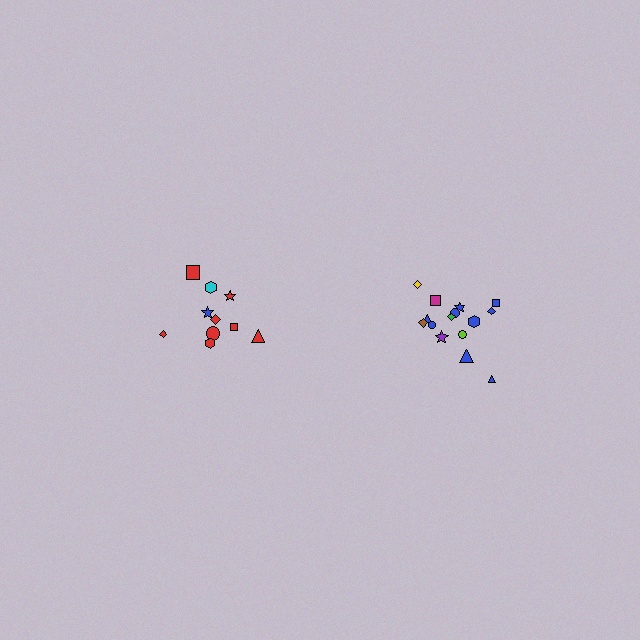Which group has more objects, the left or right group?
The right group.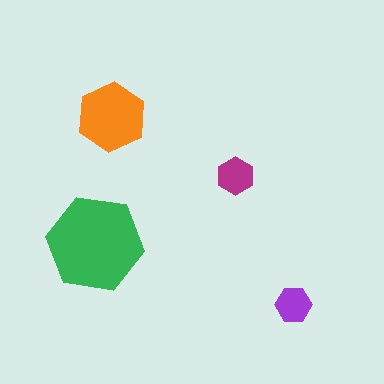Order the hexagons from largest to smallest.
the green one, the orange one, the magenta one, the purple one.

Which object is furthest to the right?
The purple hexagon is rightmost.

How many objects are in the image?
There are 4 objects in the image.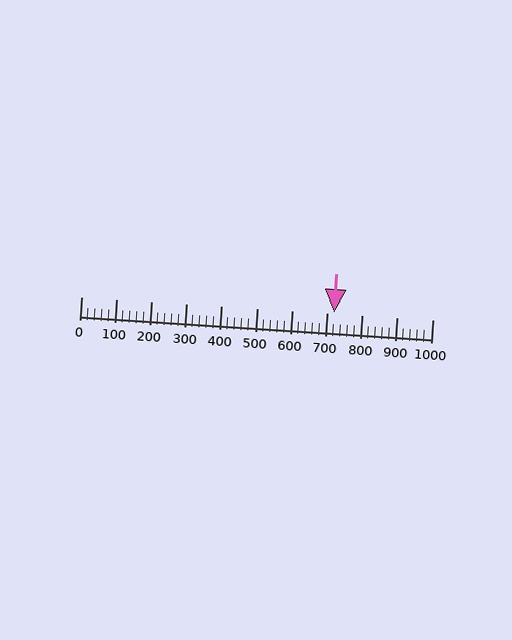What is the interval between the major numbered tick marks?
The major tick marks are spaced 100 units apart.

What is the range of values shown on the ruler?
The ruler shows values from 0 to 1000.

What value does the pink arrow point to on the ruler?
The pink arrow points to approximately 720.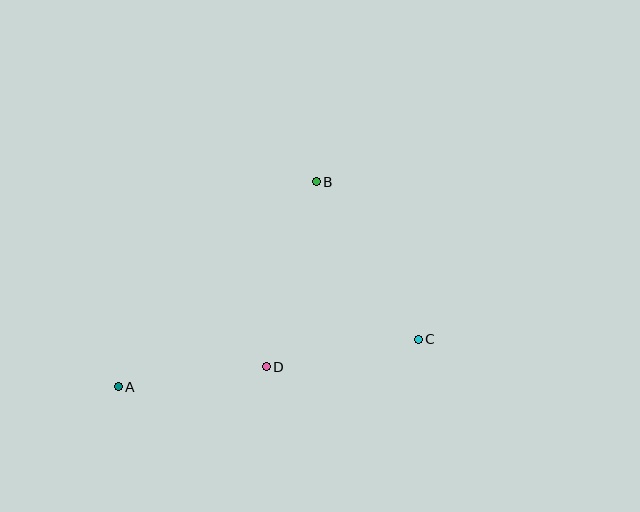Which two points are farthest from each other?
Points A and C are farthest from each other.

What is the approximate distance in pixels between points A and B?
The distance between A and B is approximately 285 pixels.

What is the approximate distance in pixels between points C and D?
The distance between C and D is approximately 155 pixels.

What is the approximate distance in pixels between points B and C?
The distance between B and C is approximately 188 pixels.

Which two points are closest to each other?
Points A and D are closest to each other.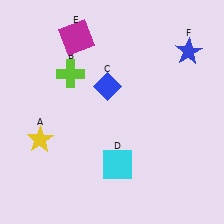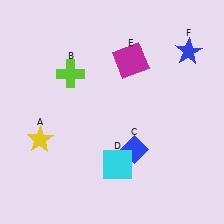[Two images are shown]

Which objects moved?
The objects that moved are: the blue diamond (C), the magenta square (E).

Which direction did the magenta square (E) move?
The magenta square (E) moved right.